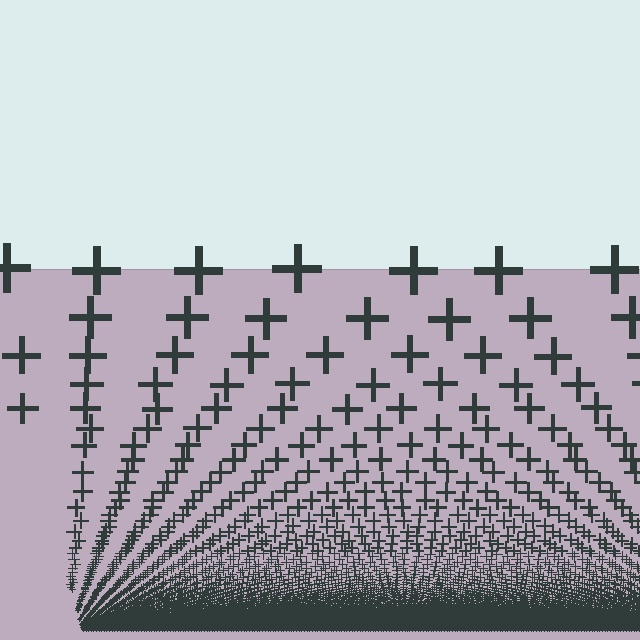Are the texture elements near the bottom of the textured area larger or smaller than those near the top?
Smaller. The gradient is inverted — elements near the bottom are smaller and denser.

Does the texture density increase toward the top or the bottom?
Density increases toward the bottom.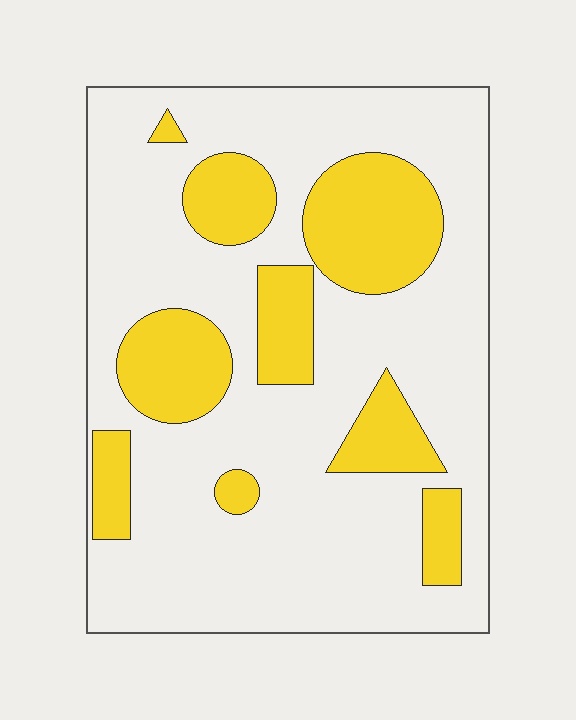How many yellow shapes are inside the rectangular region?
9.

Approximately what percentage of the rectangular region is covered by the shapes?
Approximately 25%.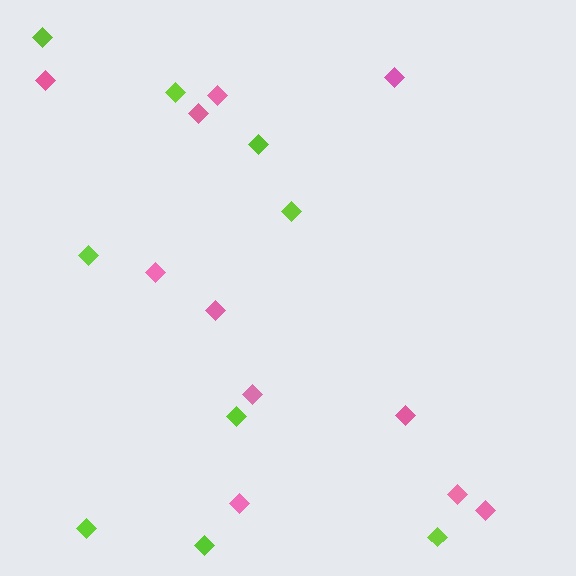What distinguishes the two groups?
There are 2 groups: one group of pink diamonds (11) and one group of lime diamonds (9).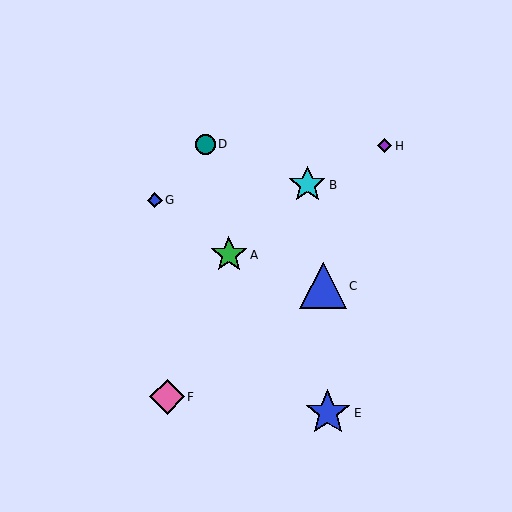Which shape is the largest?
The blue triangle (labeled C) is the largest.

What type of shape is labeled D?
Shape D is a teal circle.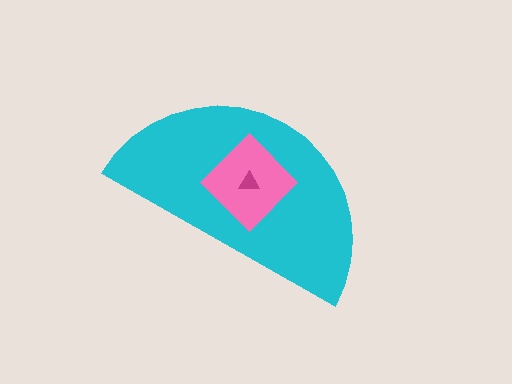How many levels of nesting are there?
3.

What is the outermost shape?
The cyan semicircle.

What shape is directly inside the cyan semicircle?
The pink diamond.